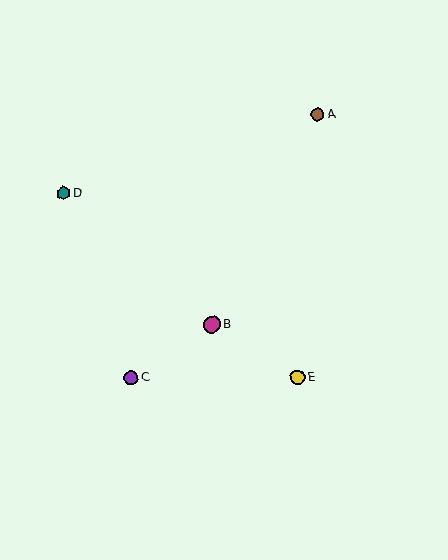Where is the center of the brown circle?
The center of the brown circle is at (317, 115).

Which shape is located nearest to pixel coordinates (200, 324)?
The magenta circle (labeled B) at (212, 324) is nearest to that location.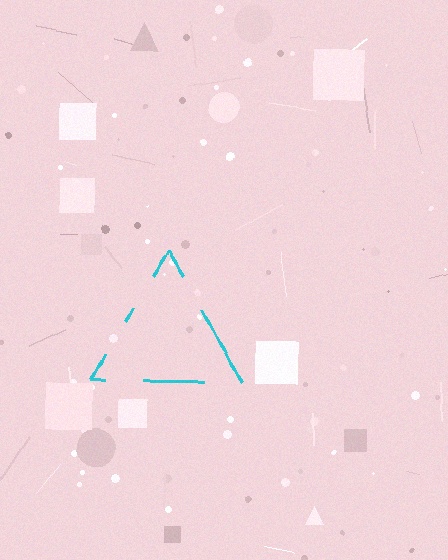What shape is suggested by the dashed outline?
The dashed outline suggests a triangle.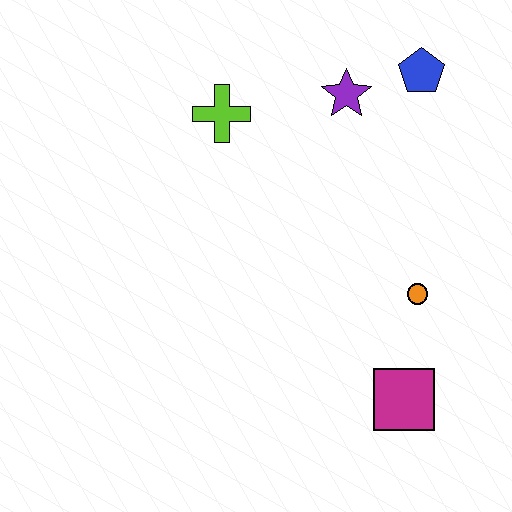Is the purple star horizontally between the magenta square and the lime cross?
Yes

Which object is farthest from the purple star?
The magenta square is farthest from the purple star.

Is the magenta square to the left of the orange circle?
Yes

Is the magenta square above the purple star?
No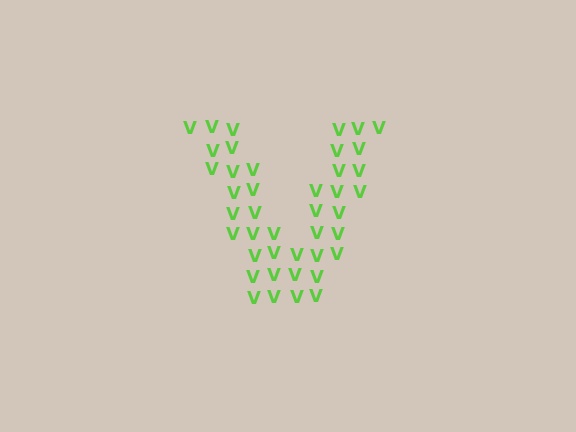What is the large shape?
The large shape is the letter V.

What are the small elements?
The small elements are letter V's.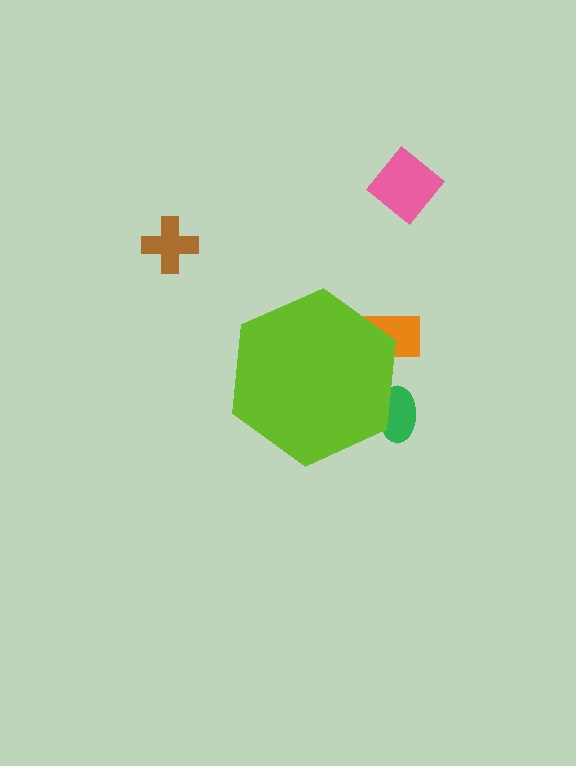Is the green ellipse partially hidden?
Yes, the green ellipse is partially hidden behind the lime hexagon.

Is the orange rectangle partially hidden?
Yes, the orange rectangle is partially hidden behind the lime hexagon.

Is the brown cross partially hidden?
No, the brown cross is fully visible.